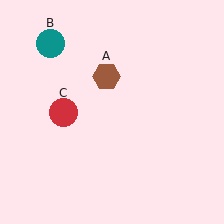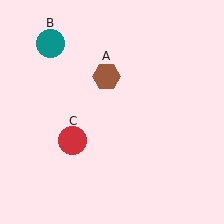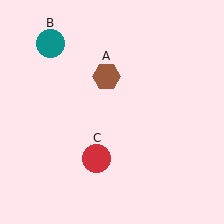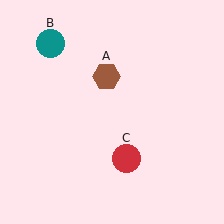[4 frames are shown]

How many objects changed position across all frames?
1 object changed position: red circle (object C).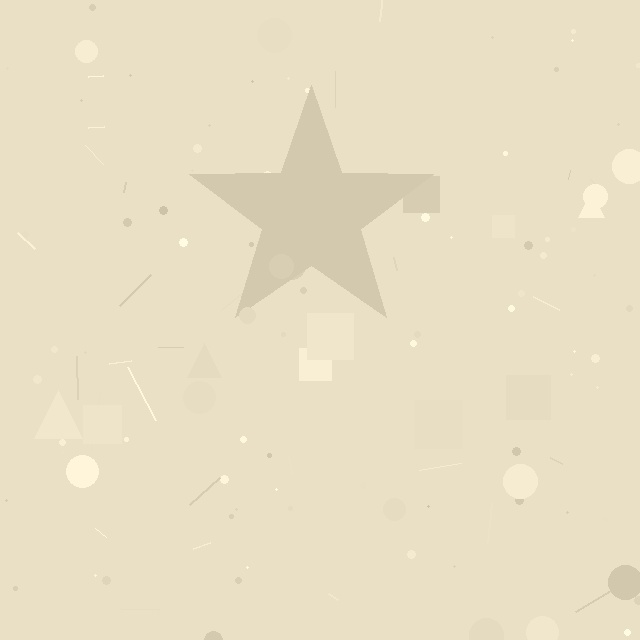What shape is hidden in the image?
A star is hidden in the image.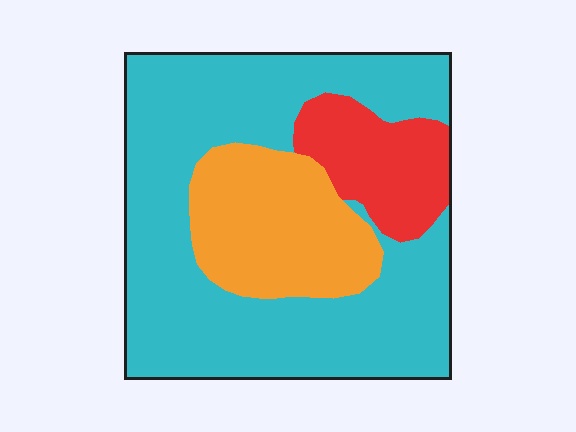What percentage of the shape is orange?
Orange takes up about one fifth (1/5) of the shape.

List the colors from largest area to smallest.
From largest to smallest: cyan, orange, red.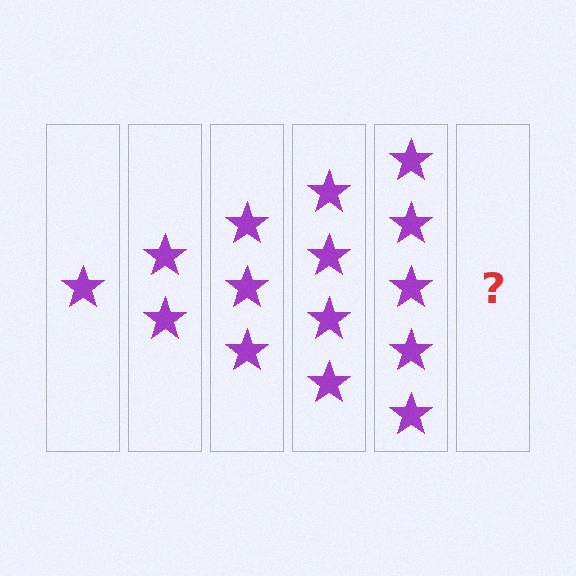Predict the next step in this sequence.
The next step is 6 stars.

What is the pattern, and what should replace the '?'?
The pattern is that each step adds one more star. The '?' should be 6 stars.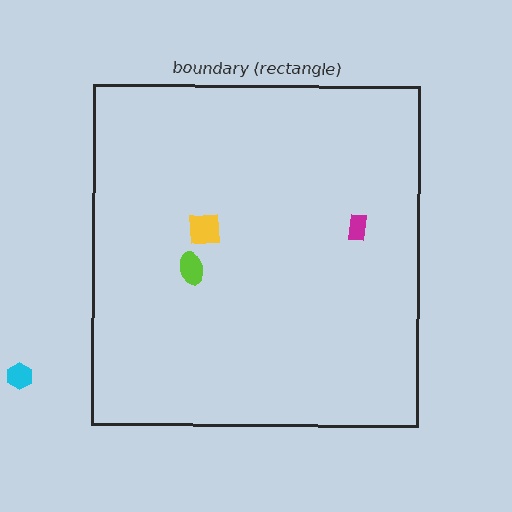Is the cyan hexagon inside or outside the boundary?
Outside.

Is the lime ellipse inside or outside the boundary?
Inside.